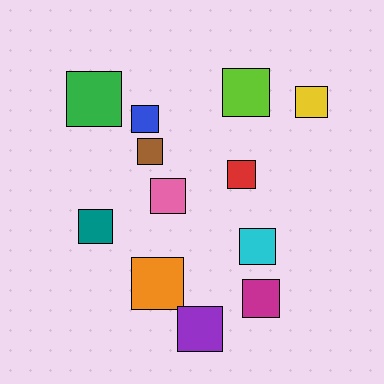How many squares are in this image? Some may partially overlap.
There are 12 squares.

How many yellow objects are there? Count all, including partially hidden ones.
There is 1 yellow object.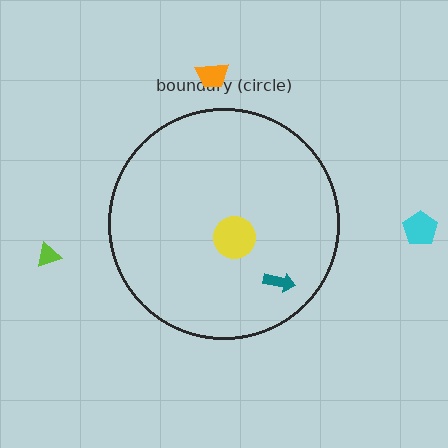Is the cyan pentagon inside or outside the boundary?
Outside.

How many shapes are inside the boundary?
2 inside, 3 outside.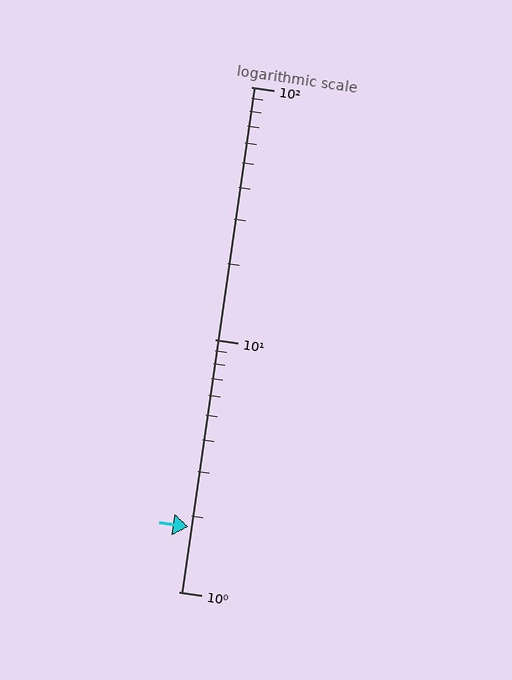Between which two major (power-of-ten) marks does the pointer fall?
The pointer is between 1 and 10.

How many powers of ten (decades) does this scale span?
The scale spans 2 decades, from 1 to 100.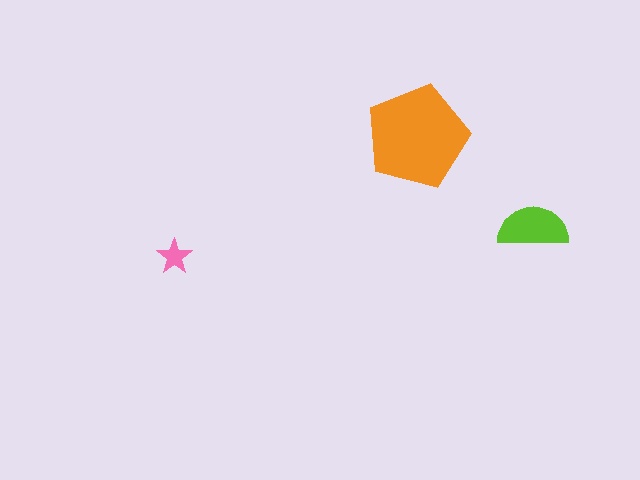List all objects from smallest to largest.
The pink star, the lime semicircle, the orange pentagon.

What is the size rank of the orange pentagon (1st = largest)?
1st.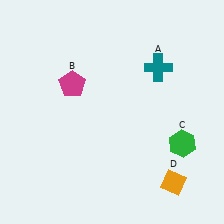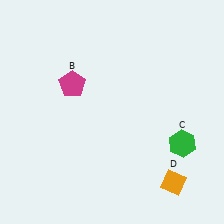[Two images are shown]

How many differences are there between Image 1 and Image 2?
There is 1 difference between the two images.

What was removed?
The teal cross (A) was removed in Image 2.